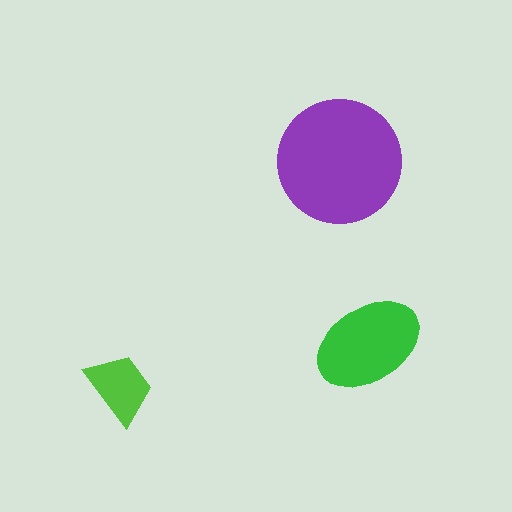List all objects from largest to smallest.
The purple circle, the green ellipse, the lime trapezoid.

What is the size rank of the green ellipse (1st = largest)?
2nd.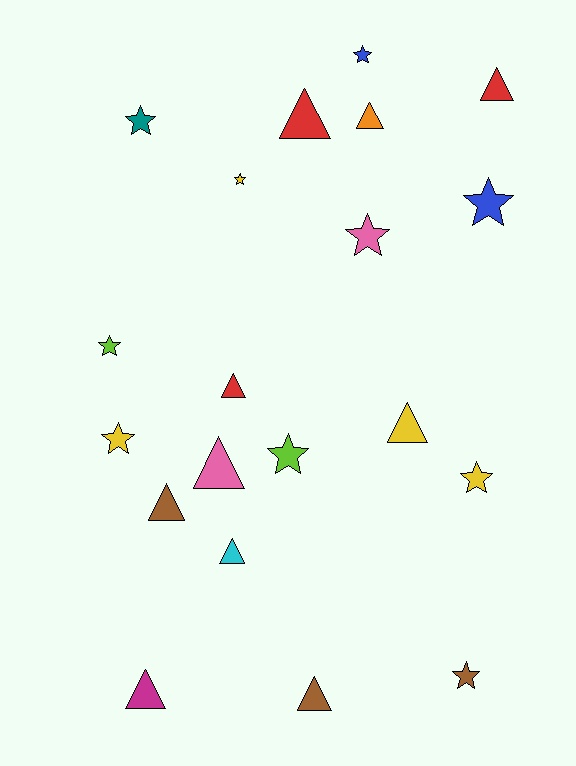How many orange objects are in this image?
There is 1 orange object.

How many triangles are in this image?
There are 10 triangles.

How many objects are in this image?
There are 20 objects.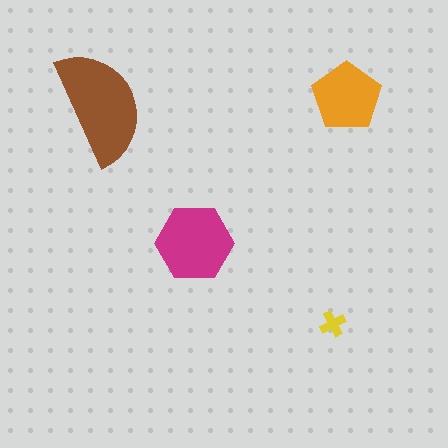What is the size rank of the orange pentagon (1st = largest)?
3rd.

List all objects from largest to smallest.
The brown semicircle, the magenta hexagon, the orange pentagon, the yellow cross.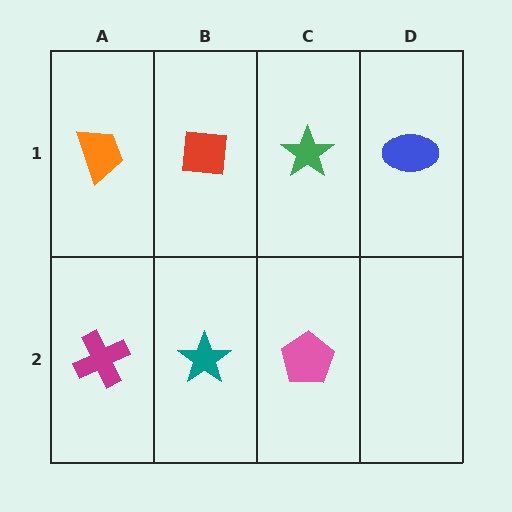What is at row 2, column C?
A pink pentagon.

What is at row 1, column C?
A green star.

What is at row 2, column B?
A teal star.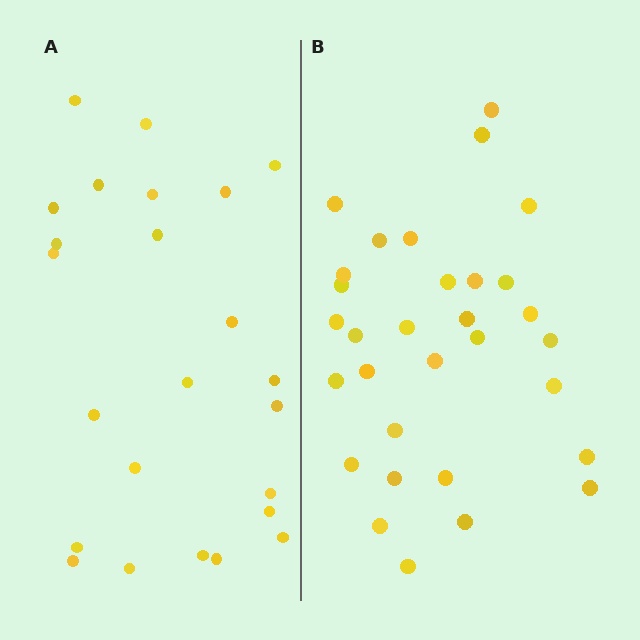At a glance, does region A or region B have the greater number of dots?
Region B (the right region) has more dots.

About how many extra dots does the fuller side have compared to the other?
Region B has roughly 8 or so more dots than region A.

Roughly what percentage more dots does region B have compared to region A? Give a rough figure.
About 30% more.